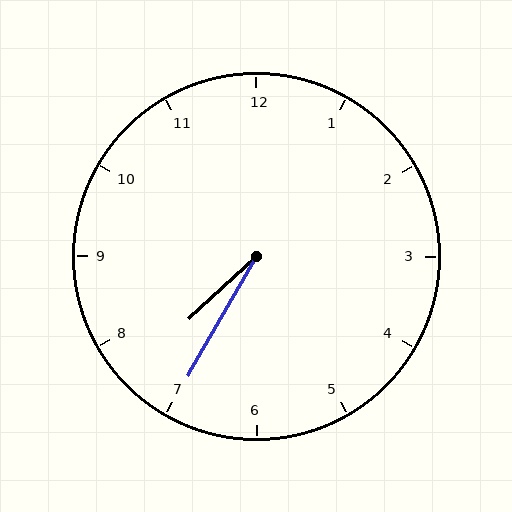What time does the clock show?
7:35.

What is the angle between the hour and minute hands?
Approximately 18 degrees.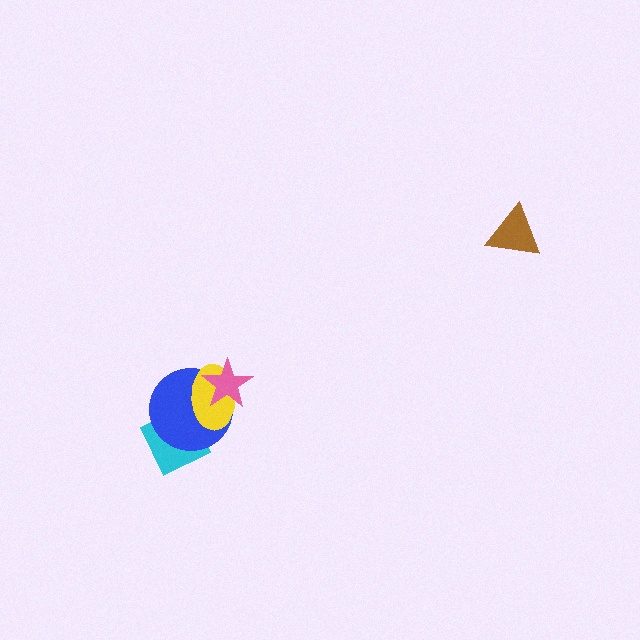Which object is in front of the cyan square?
The blue circle is in front of the cyan square.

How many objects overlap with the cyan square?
1 object overlaps with the cyan square.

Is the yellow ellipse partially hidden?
Yes, it is partially covered by another shape.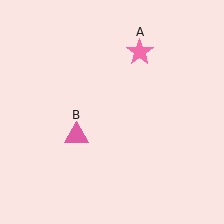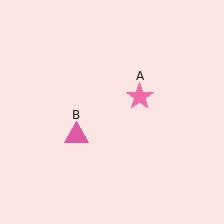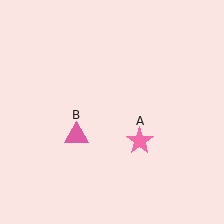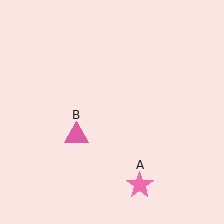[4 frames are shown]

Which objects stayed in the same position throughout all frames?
Pink triangle (object B) remained stationary.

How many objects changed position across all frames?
1 object changed position: pink star (object A).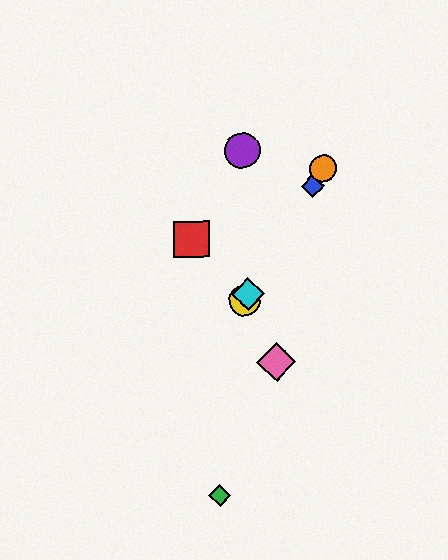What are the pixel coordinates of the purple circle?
The purple circle is at (242, 150).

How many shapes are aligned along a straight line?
4 shapes (the blue diamond, the yellow circle, the orange circle, the cyan diamond) are aligned along a straight line.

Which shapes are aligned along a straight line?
The blue diamond, the yellow circle, the orange circle, the cyan diamond are aligned along a straight line.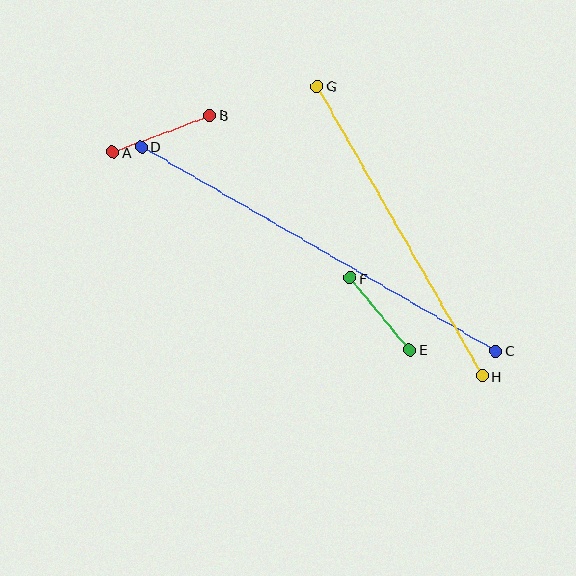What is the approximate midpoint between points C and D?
The midpoint is at approximately (318, 249) pixels.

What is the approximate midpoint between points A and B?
The midpoint is at approximately (161, 134) pixels.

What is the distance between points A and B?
The distance is approximately 104 pixels.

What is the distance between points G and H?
The distance is approximately 333 pixels.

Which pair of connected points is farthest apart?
Points C and D are farthest apart.